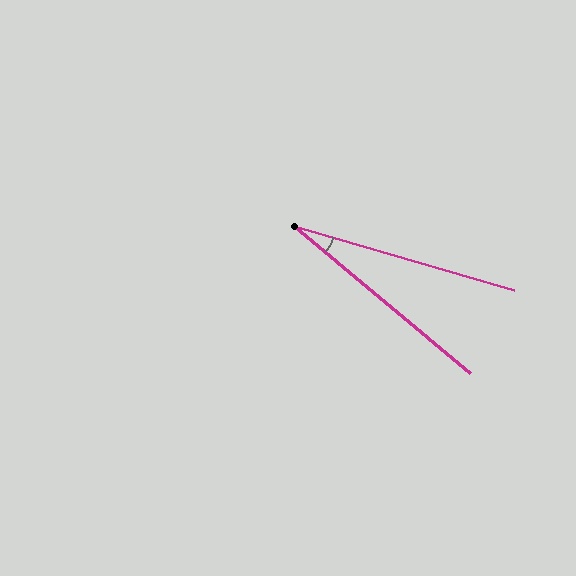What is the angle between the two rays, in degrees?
Approximately 24 degrees.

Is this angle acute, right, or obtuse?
It is acute.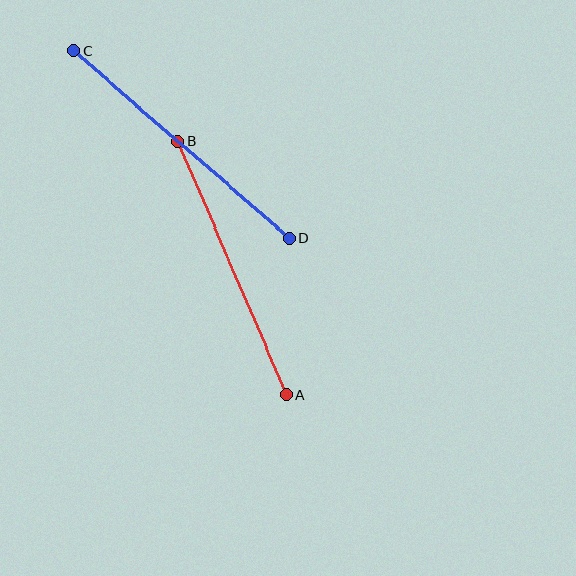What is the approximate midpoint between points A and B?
The midpoint is at approximately (232, 268) pixels.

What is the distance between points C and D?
The distance is approximately 286 pixels.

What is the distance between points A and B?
The distance is approximately 276 pixels.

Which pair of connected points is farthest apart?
Points C and D are farthest apart.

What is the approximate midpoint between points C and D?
The midpoint is at approximately (182, 145) pixels.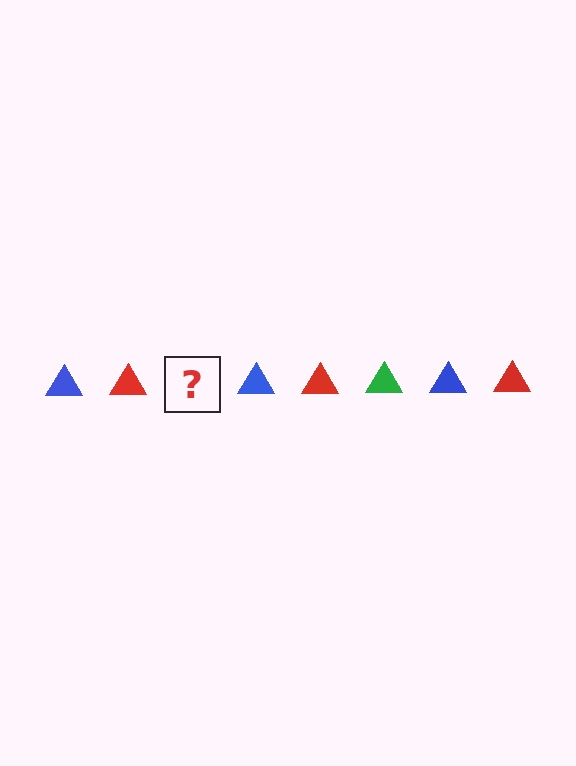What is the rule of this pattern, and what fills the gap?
The rule is that the pattern cycles through blue, red, green triangles. The gap should be filled with a green triangle.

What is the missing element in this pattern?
The missing element is a green triangle.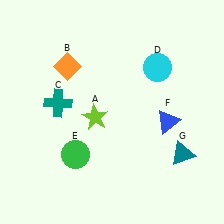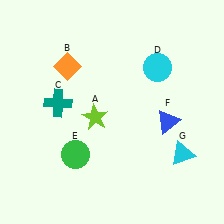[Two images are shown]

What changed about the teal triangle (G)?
In Image 1, G is teal. In Image 2, it changed to cyan.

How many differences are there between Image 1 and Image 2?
There is 1 difference between the two images.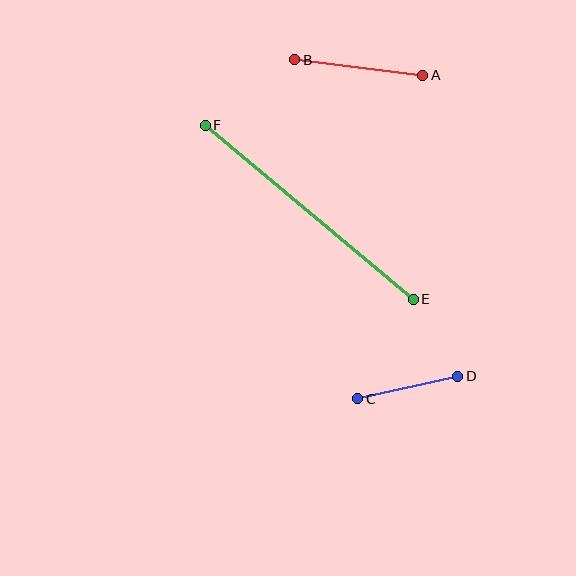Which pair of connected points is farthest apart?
Points E and F are farthest apart.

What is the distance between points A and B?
The distance is approximately 129 pixels.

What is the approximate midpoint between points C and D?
The midpoint is at approximately (408, 387) pixels.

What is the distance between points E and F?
The distance is approximately 271 pixels.